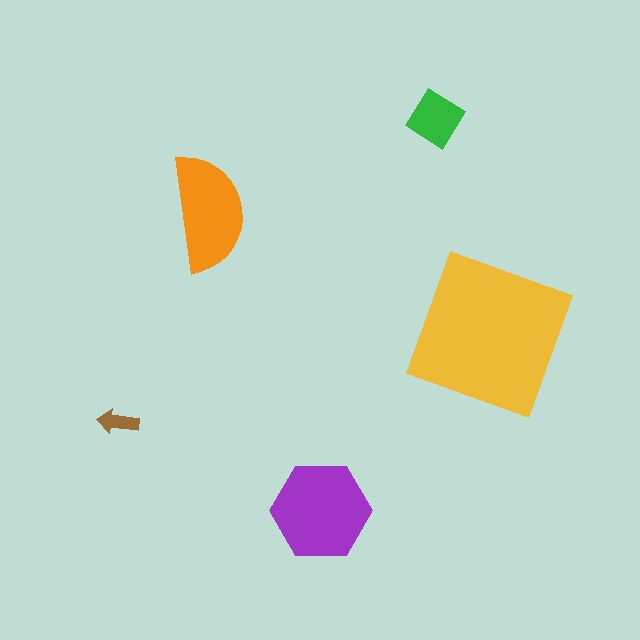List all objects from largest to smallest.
The yellow square, the purple hexagon, the orange semicircle, the green diamond, the brown arrow.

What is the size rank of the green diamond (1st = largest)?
4th.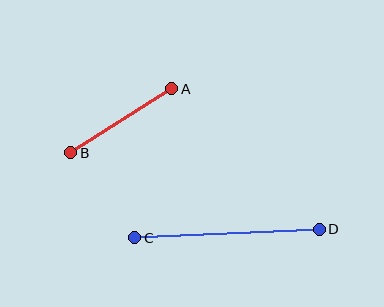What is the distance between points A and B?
The distance is approximately 119 pixels.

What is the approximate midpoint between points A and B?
The midpoint is at approximately (121, 121) pixels.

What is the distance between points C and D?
The distance is approximately 185 pixels.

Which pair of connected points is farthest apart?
Points C and D are farthest apart.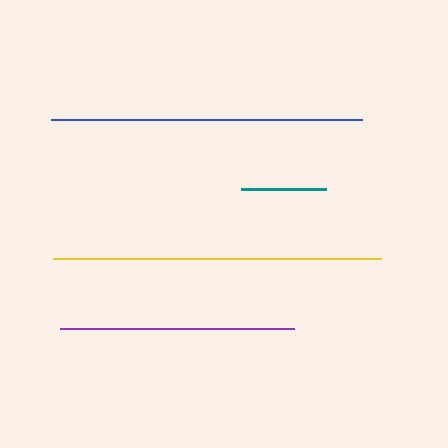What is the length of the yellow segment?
The yellow segment is approximately 328 pixels long.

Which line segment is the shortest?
The teal line is the shortest at approximately 86 pixels.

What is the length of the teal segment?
The teal segment is approximately 86 pixels long.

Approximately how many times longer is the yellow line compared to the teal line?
The yellow line is approximately 3.8 times the length of the teal line.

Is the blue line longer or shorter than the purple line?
The blue line is longer than the purple line.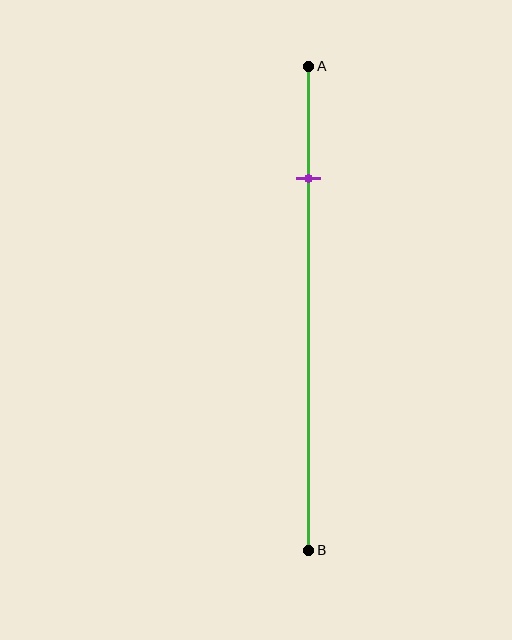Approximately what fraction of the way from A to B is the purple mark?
The purple mark is approximately 25% of the way from A to B.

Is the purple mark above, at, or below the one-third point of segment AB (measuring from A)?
The purple mark is above the one-third point of segment AB.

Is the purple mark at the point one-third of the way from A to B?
No, the mark is at about 25% from A, not at the 33% one-third point.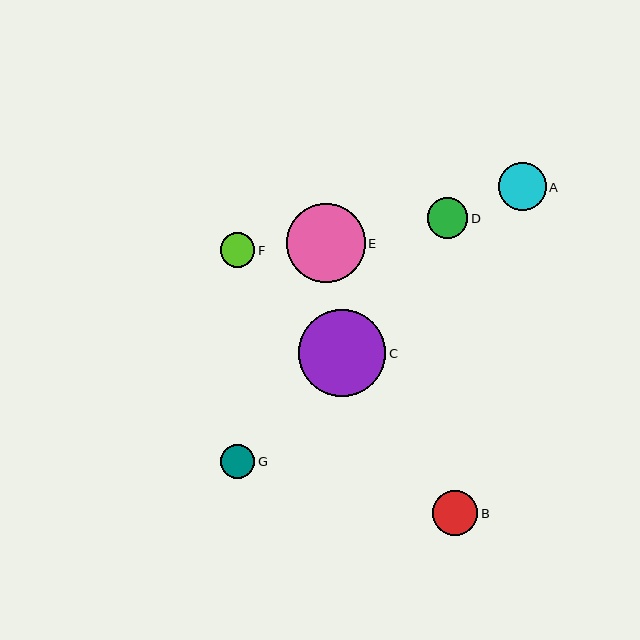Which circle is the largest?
Circle C is the largest with a size of approximately 87 pixels.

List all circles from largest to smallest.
From largest to smallest: C, E, A, B, D, F, G.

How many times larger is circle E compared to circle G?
Circle E is approximately 2.3 times the size of circle G.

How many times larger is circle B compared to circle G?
Circle B is approximately 1.3 times the size of circle G.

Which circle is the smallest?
Circle G is the smallest with a size of approximately 34 pixels.